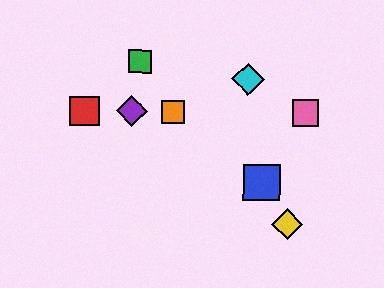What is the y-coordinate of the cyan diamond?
The cyan diamond is at y≈79.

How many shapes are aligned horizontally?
4 shapes (the red square, the purple diamond, the orange square, the pink square) are aligned horizontally.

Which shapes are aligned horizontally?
The red square, the purple diamond, the orange square, the pink square are aligned horizontally.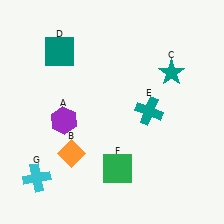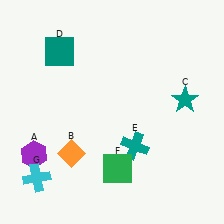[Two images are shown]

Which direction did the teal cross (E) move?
The teal cross (E) moved down.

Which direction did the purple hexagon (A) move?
The purple hexagon (A) moved down.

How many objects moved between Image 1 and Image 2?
3 objects moved between the two images.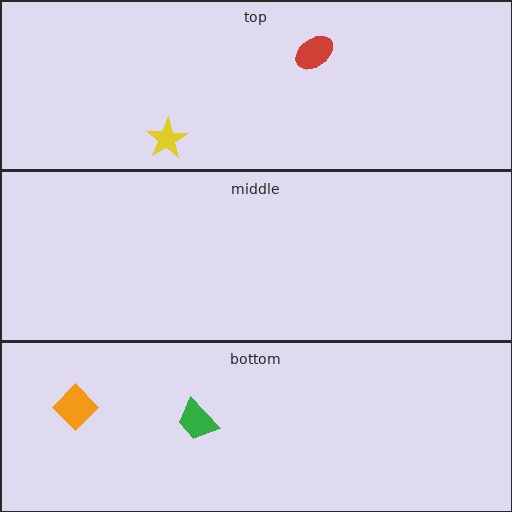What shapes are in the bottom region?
The orange diamond, the green trapezoid.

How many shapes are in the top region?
2.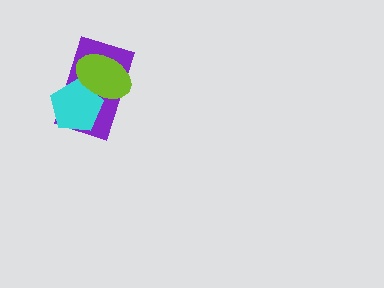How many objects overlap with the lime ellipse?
2 objects overlap with the lime ellipse.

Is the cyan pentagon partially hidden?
Yes, it is partially covered by another shape.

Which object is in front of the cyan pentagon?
The lime ellipse is in front of the cyan pentagon.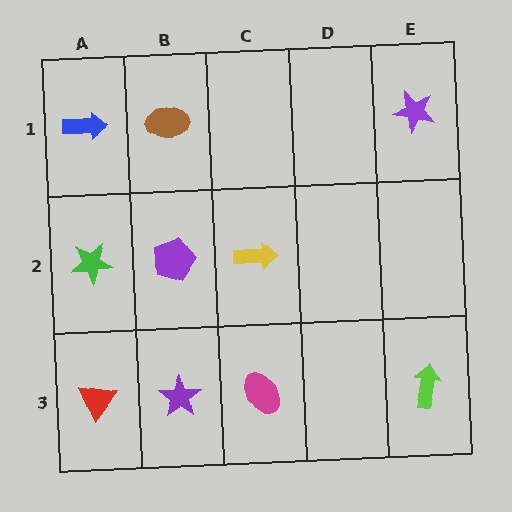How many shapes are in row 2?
3 shapes.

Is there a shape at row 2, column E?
No, that cell is empty.